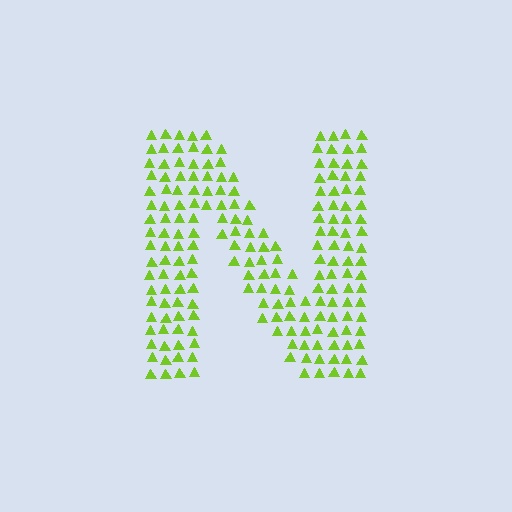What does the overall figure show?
The overall figure shows the letter N.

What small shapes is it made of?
It is made of small triangles.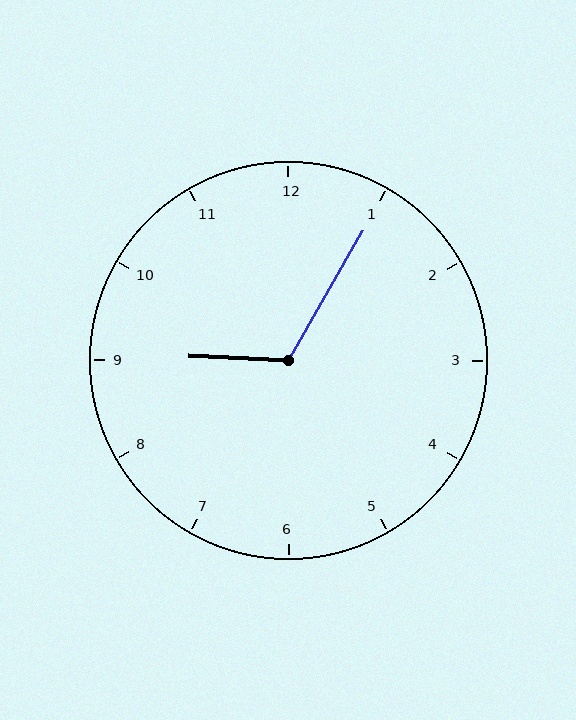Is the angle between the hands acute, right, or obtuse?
It is obtuse.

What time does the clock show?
9:05.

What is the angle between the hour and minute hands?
Approximately 118 degrees.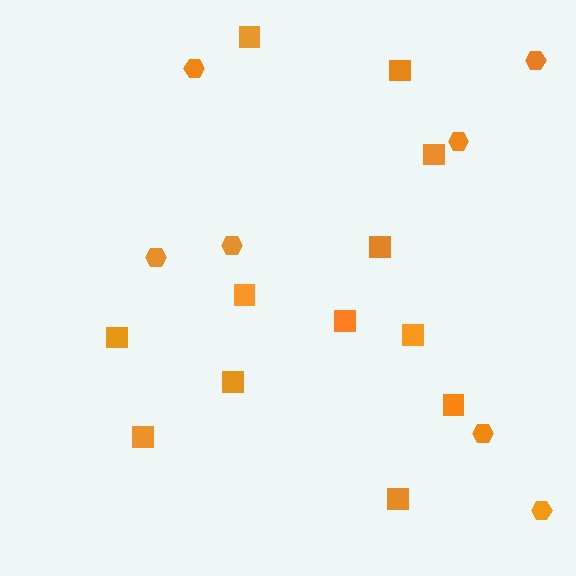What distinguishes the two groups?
There are 2 groups: one group of squares (12) and one group of hexagons (7).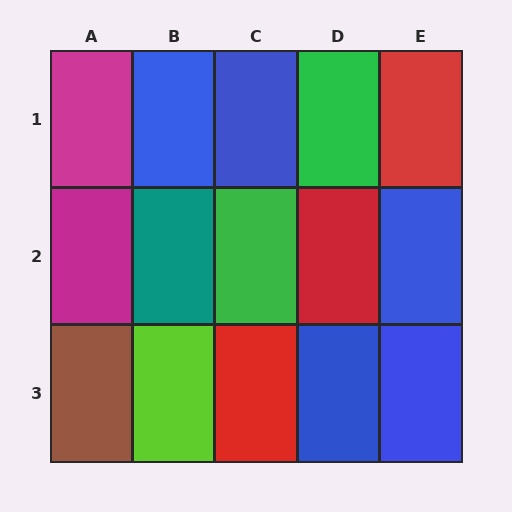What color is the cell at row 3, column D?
Blue.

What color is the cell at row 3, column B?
Lime.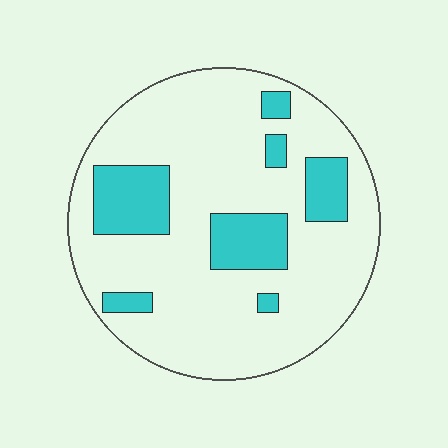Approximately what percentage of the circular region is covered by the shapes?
Approximately 20%.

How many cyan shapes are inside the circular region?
7.